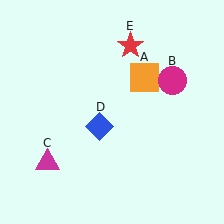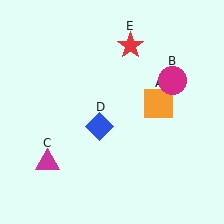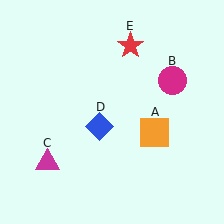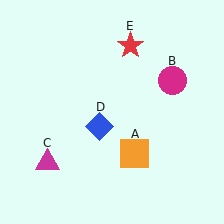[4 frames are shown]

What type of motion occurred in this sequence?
The orange square (object A) rotated clockwise around the center of the scene.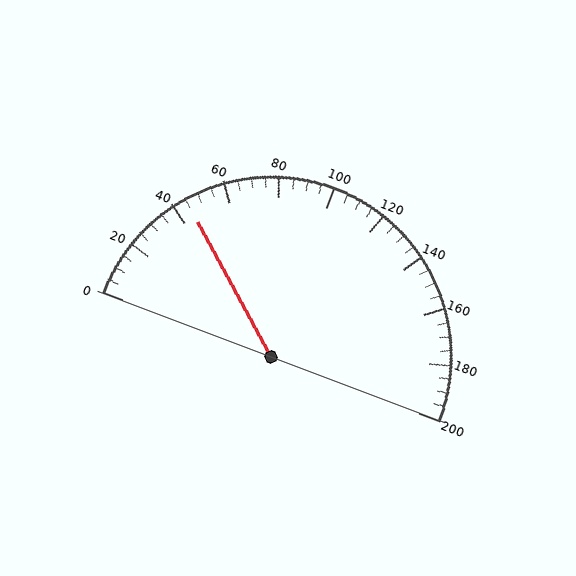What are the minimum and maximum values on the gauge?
The gauge ranges from 0 to 200.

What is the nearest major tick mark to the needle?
The nearest major tick mark is 40.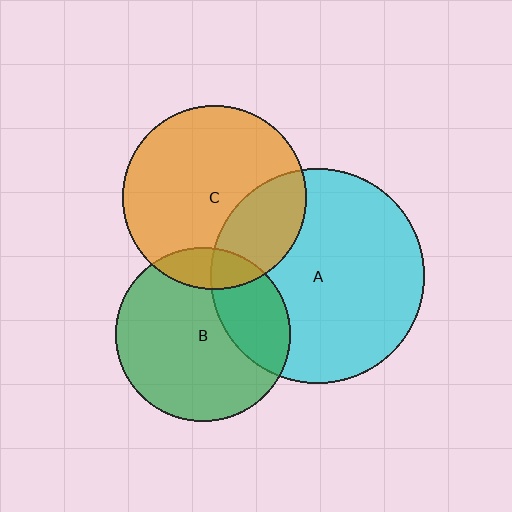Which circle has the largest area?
Circle A (cyan).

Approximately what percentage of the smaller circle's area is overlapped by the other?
Approximately 25%.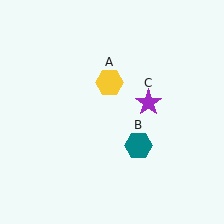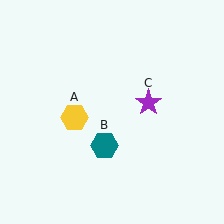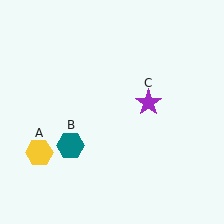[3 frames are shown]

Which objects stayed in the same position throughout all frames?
Purple star (object C) remained stationary.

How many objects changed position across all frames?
2 objects changed position: yellow hexagon (object A), teal hexagon (object B).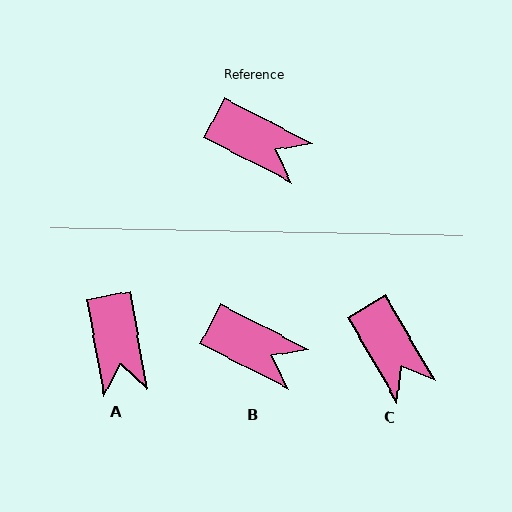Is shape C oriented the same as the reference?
No, it is off by about 33 degrees.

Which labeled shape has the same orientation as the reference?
B.